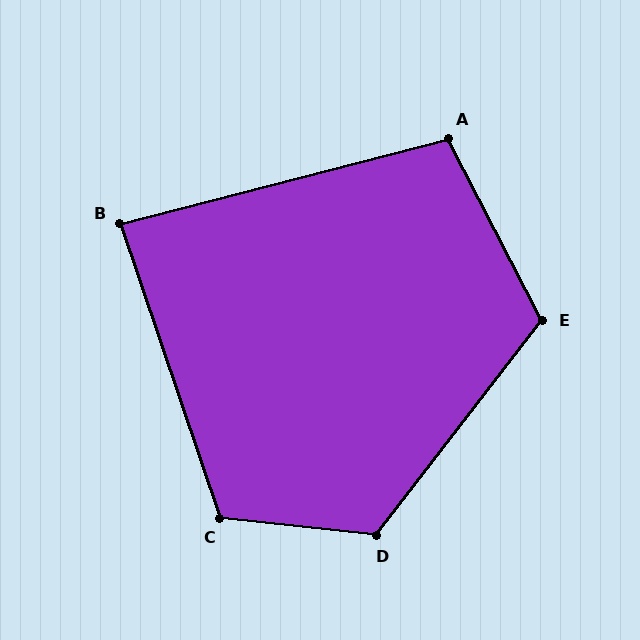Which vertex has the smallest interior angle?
B, at approximately 86 degrees.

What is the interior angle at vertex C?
Approximately 115 degrees (obtuse).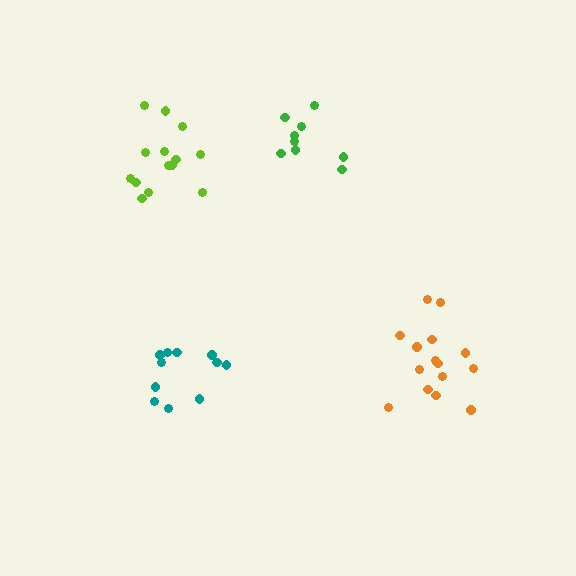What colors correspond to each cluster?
The clusters are colored: green, lime, orange, teal.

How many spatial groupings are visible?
There are 4 spatial groupings.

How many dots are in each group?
Group 1: 9 dots, Group 2: 14 dots, Group 3: 15 dots, Group 4: 11 dots (49 total).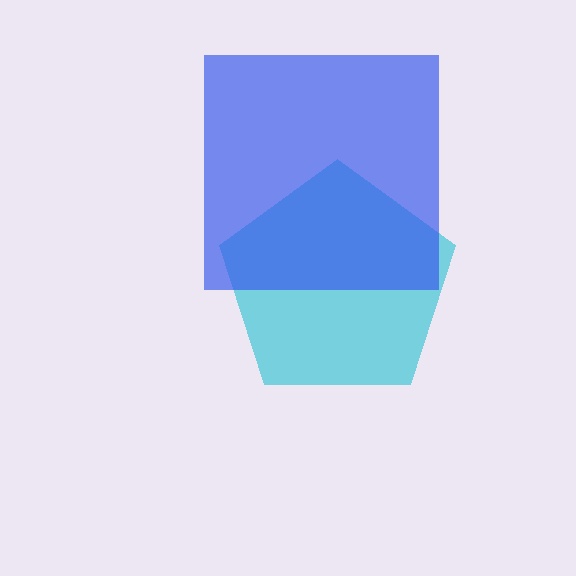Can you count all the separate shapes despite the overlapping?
Yes, there are 2 separate shapes.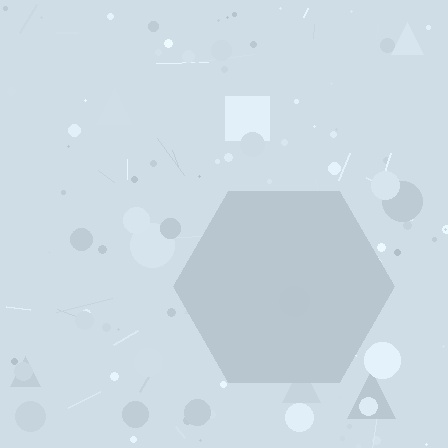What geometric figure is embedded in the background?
A hexagon is embedded in the background.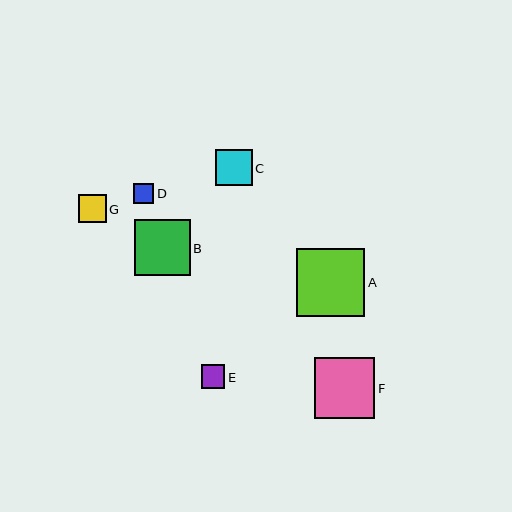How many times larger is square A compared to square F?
Square A is approximately 1.1 times the size of square F.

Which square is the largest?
Square A is the largest with a size of approximately 68 pixels.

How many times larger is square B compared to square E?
Square B is approximately 2.4 times the size of square E.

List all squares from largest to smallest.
From largest to smallest: A, F, B, C, G, E, D.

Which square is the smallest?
Square D is the smallest with a size of approximately 20 pixels.